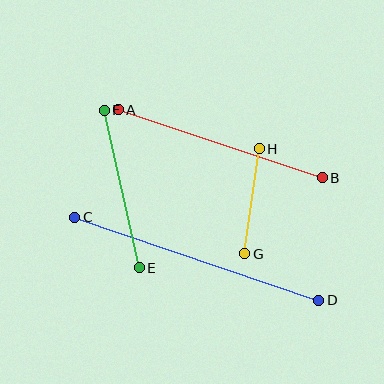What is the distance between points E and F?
The distance is approximately 161 pixels.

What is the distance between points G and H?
The distance is approximately 106 pixels.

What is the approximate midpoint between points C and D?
The midpoint is at approximately (197, 259) pixels.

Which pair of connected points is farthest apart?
Points C and D are farthest apart.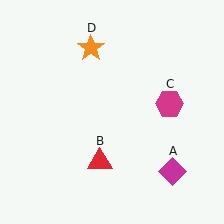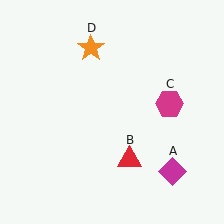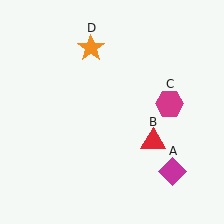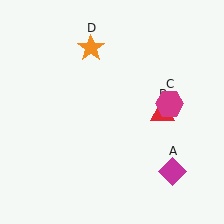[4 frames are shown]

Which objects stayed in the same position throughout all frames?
Magenta diamond (object A) and magenta hexagon (object C) and orange star (object D) remained stationary.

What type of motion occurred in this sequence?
The red triangle (object B) rotated counterclockwise around the center of the scene.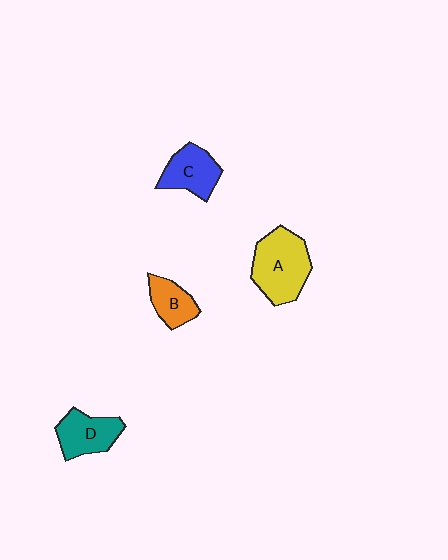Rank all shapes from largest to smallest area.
From largest to smallest: A (yellow), D (teal), C (blue), B (orange).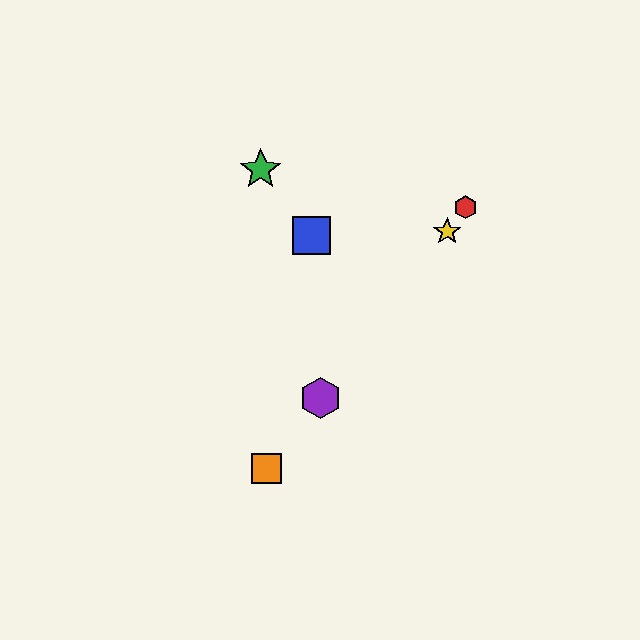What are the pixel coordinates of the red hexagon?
The red hexagon is at (466, 207).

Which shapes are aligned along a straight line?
The red hexagon, the yellow star, the purple hexagon, the orange square are aligned along a straight line.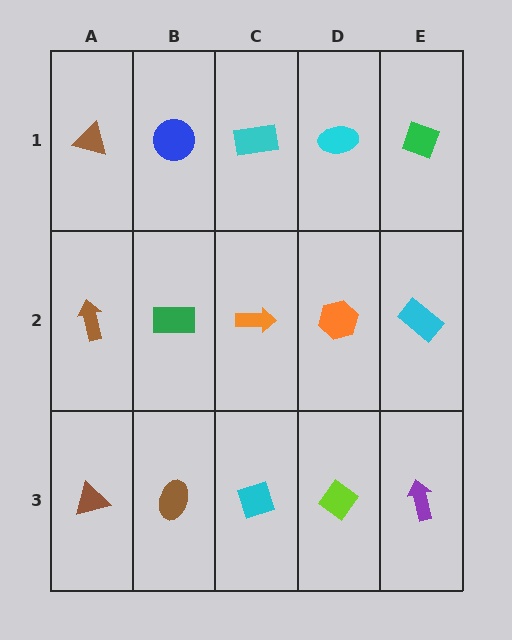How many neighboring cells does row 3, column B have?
3.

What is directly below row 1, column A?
A brown arrow.